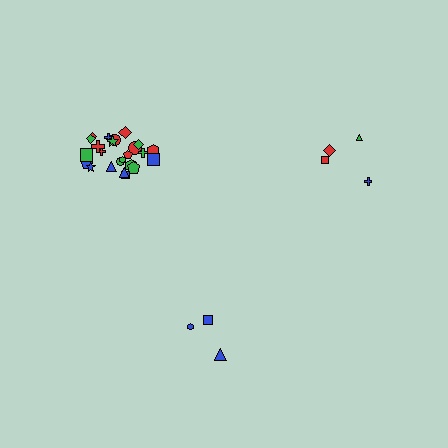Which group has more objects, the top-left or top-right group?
The top-left group.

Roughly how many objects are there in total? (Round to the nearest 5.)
Roughly 30 objects in total.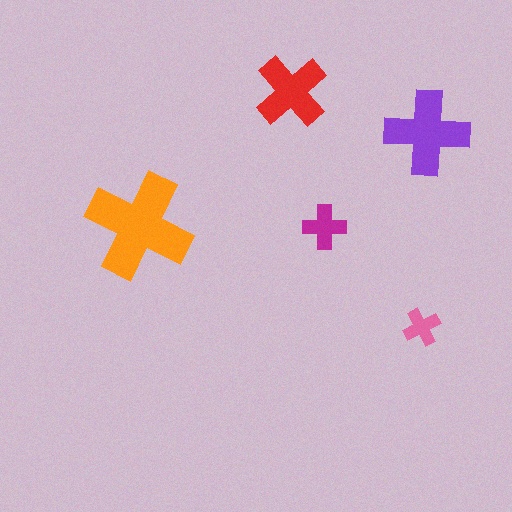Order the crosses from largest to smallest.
the orange one, the purple one, the red one, the magenta one, the pink one.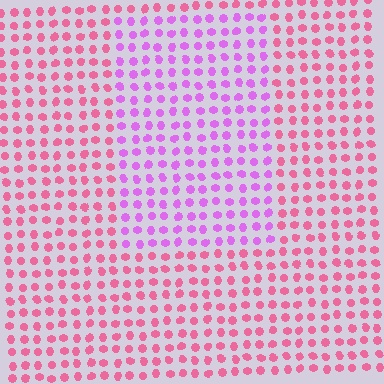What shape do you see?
I see a rectangle.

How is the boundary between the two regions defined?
The boundary is defined purely by a slight shift in hue (about 43 degrees). Spacing, size, and orientation are identical on both sides.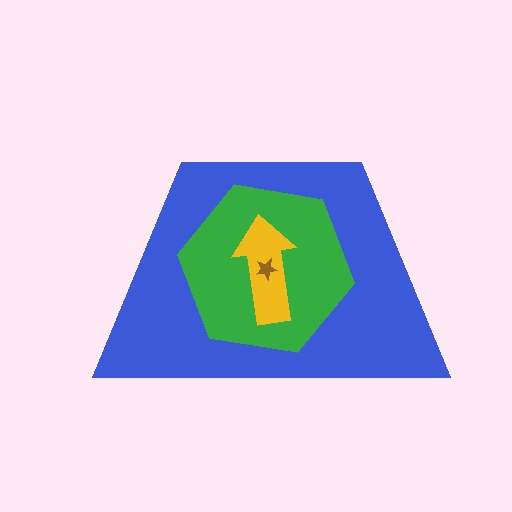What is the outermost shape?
The blue trapezoid.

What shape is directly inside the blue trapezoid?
The green hexagon.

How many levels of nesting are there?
4.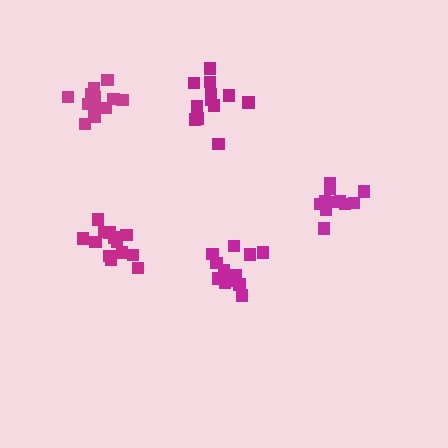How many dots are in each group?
Group 1: 13 dots, Group 2: 11 dots, Group 3: 13 dots, Group 4: 13 dots, Group 5: 12 dots (62 total).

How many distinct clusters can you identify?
There are 5 distinct clusters.